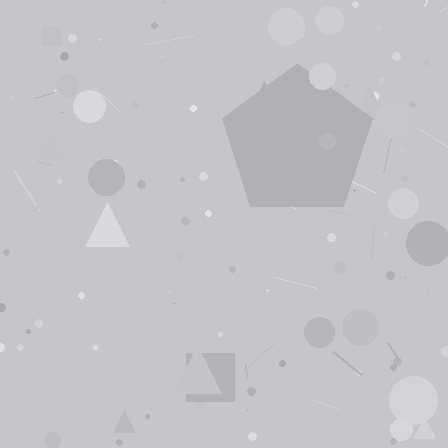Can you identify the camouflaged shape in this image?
The camouflaged shape is a pentagon.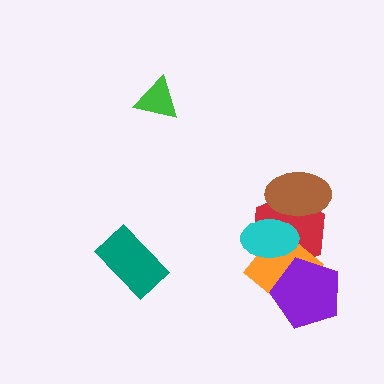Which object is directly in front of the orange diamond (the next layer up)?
The cyan ellipse is directly in front of the orange diamond.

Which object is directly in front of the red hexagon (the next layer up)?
The orange diamond is directly in front of the red hexagon.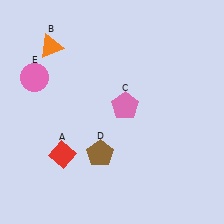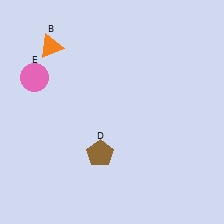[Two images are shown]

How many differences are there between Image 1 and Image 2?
There are 2 differences between the two images.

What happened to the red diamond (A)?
The red diamond (A) was removed in Image 2. It was in the bottom-left area of Image 1.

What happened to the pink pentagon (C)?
The pink pentagon (C) was removed in Image 2. It was in the top-right area of Image 1.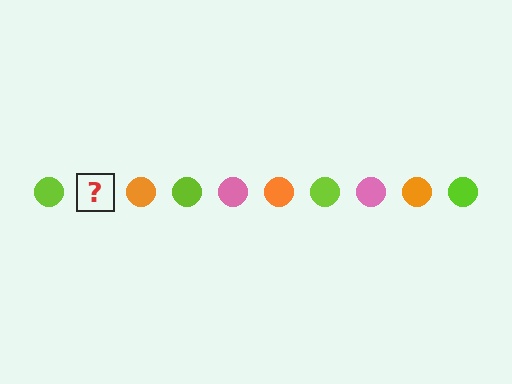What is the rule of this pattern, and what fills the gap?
The rule is that the pattern cycles through lime, pink, orange circles. The gap should be filled with a pink circle.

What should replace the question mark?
The question mark should be replaced with a pink circle.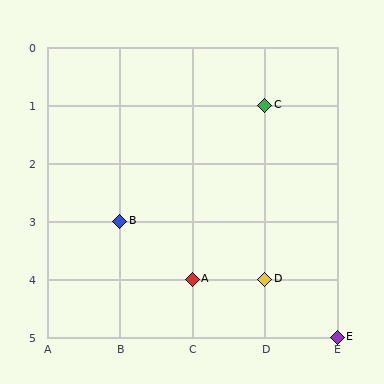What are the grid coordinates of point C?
Point C is at grid coordinates (D, 1).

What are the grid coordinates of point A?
Point A is at grid coordinates (C, 4).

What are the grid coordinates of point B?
Point B is at grid coordinates (B, 3).